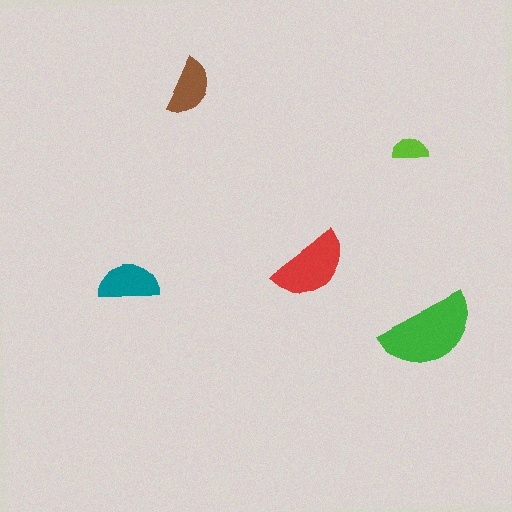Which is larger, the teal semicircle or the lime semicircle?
The teal one.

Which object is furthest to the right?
The green semicircle is rightmost.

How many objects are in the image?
There are 5 objects in the image.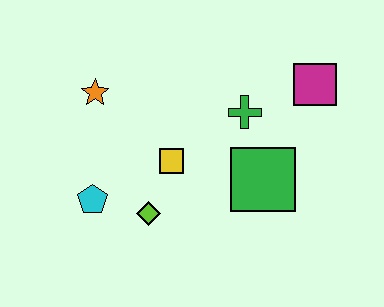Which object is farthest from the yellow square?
The magenta square is farthest from the yellow square.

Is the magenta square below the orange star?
No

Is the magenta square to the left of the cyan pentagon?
No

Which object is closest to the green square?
The green cross is closest to the green square.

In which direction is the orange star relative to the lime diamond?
The orange star is above the lime diamond.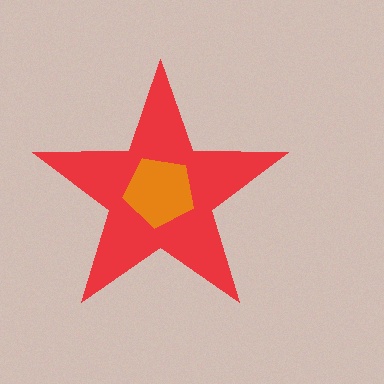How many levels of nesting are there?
2.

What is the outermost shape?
The red star.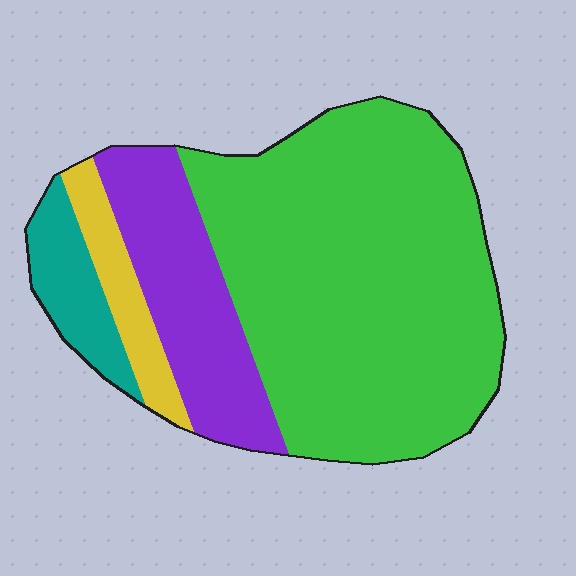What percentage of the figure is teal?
Teal takes up less than a sixth of the figure.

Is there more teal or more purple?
Purple.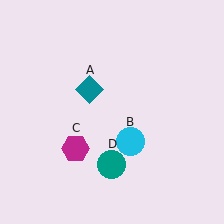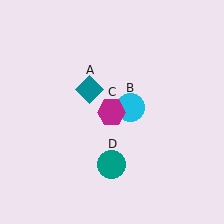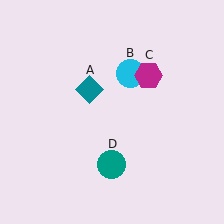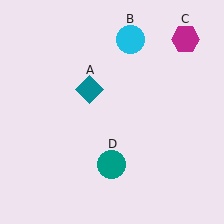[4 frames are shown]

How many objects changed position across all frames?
2 objects changed position: cyan circle (object B), magenta hexagon (object C).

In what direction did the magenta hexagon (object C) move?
The magenta hexagon (object C) moved up and to the right.